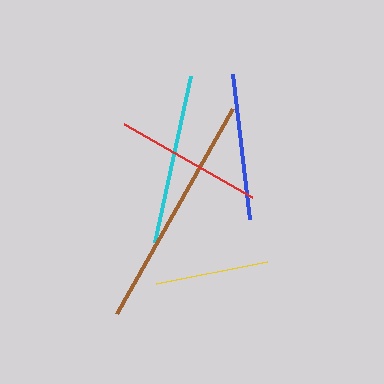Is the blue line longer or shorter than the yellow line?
The blue line is longer than the yellow line.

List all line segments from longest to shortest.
From longest to shortest: brown, cyan, red, blue, yellow.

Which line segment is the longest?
The brown line is the longest at approximately 235 pixels.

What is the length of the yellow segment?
The yellow segment is approximately 113 pixels long.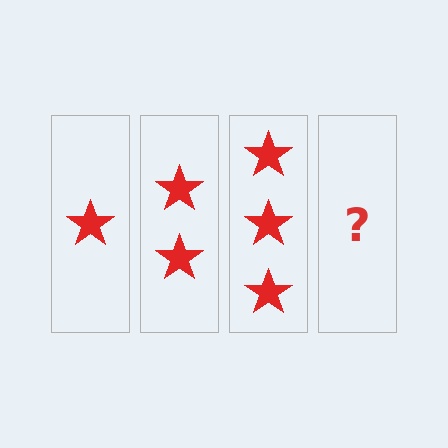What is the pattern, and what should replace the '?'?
The pattern is that each step adds one more star. The '?' should be 4 stars.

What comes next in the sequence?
The next element should be 4 stars.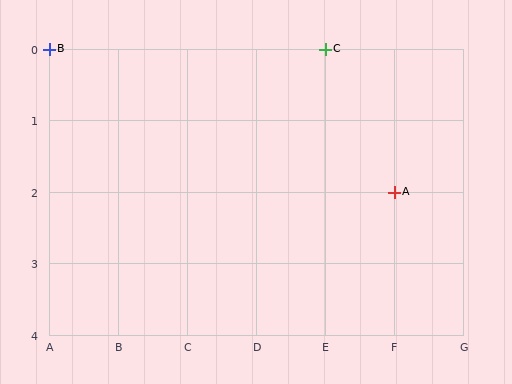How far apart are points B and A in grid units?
Points B and A are 5 columns and 2 rows apart (about 5.4 grid units diagonally).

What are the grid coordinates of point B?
Point B is at grid coordinates (A, 0).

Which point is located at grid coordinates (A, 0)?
Point B is at (A, 0).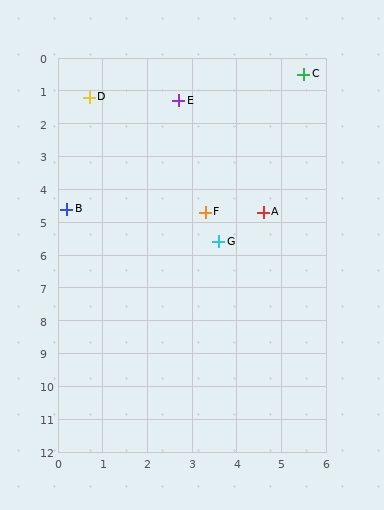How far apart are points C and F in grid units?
Points C and F are about 4.7 grid units apart.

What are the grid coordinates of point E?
Point E is at approximately (2.7, 1.3).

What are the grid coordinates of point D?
Point D is at approximately (0.7, 1.2).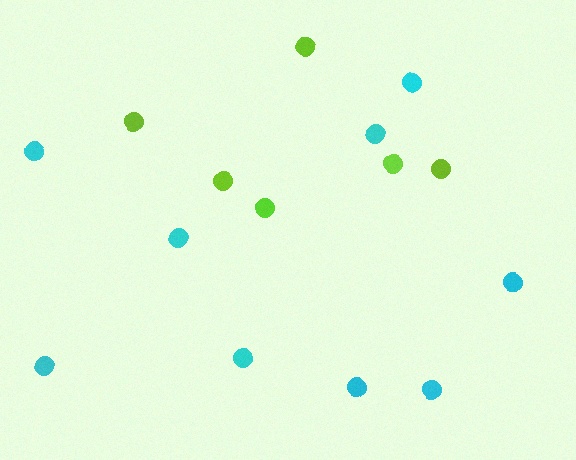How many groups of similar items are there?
There are 2 groups: one group of lime circles (6) and one group of cyan circles (9).